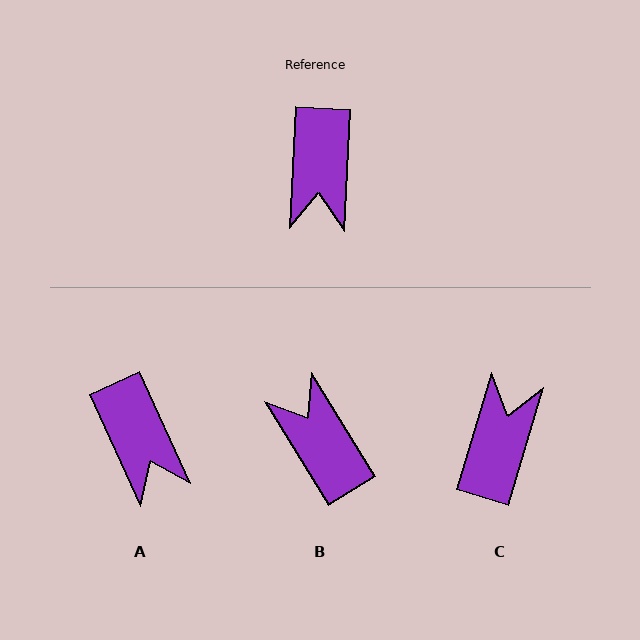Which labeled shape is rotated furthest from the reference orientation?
C, about 167 degrees away.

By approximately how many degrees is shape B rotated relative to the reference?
Approximately 145 degrees clockwise.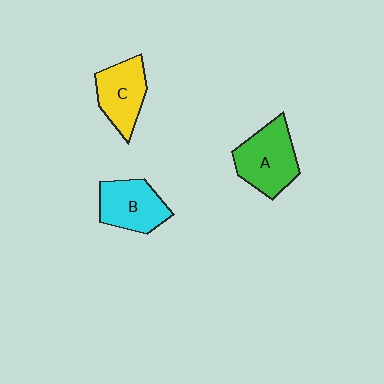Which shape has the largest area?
Shape A (green).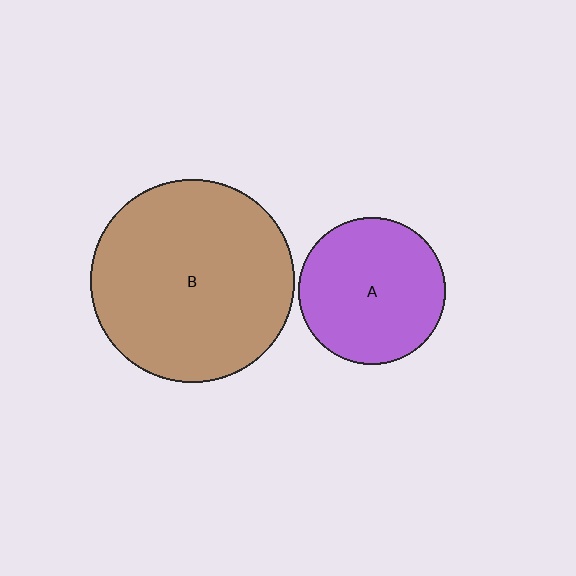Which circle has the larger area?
Circle B (brown).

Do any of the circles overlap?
No, none of the circles overlap.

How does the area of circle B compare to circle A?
Approximately 1.9 times.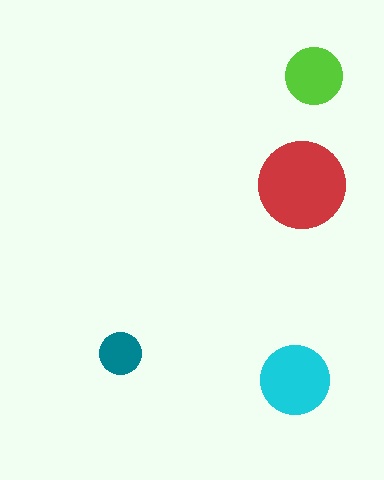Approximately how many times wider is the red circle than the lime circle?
About 1.5 times wider.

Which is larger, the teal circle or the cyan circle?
The cyan one.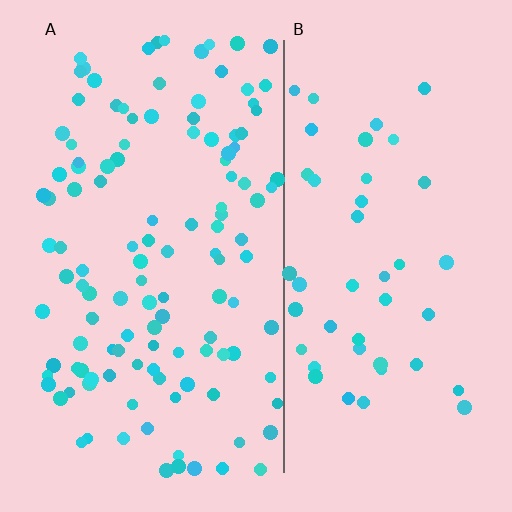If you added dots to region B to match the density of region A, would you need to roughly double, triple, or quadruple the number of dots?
Approximately triple.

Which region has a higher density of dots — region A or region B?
A (the left).